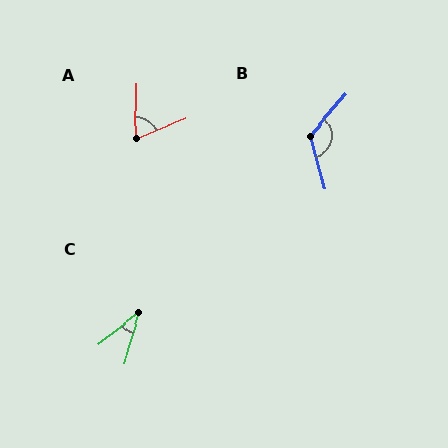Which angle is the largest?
B, at approximately 123 degrees.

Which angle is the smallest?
C, at approximately 36 degrees.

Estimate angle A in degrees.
Approximately 67 degrees.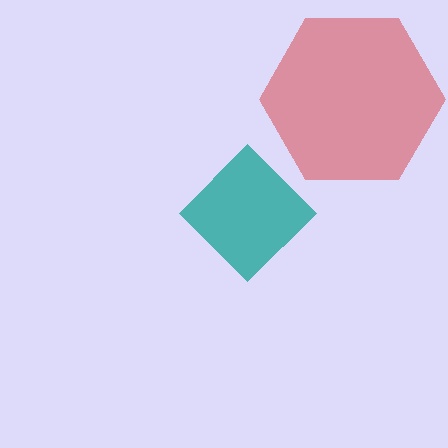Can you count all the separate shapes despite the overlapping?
Yes, there are 2 separate shapes.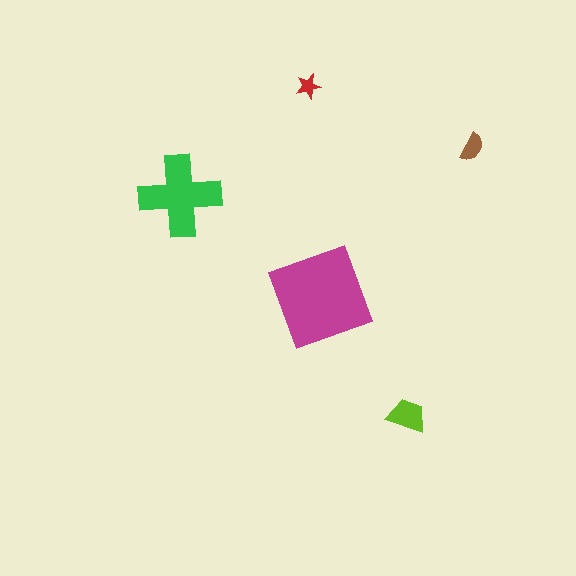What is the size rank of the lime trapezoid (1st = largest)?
3rd.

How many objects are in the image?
There are 5 objects in the image.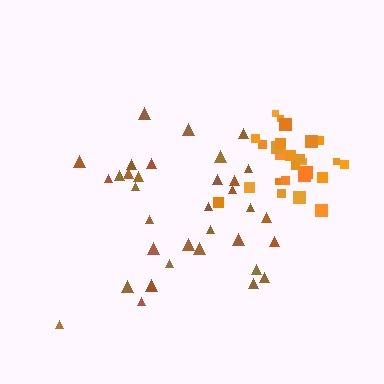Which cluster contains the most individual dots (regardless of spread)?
Brown (34).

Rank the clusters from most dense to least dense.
orange, brown.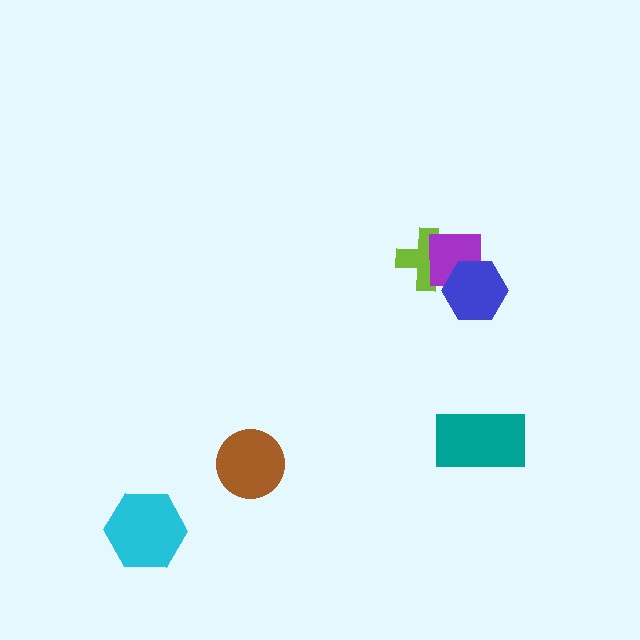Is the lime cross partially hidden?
Yes, it is partially covered by another shape.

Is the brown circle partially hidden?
No, no other shape covers it.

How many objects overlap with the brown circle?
0 objects overlap with the brown circle.